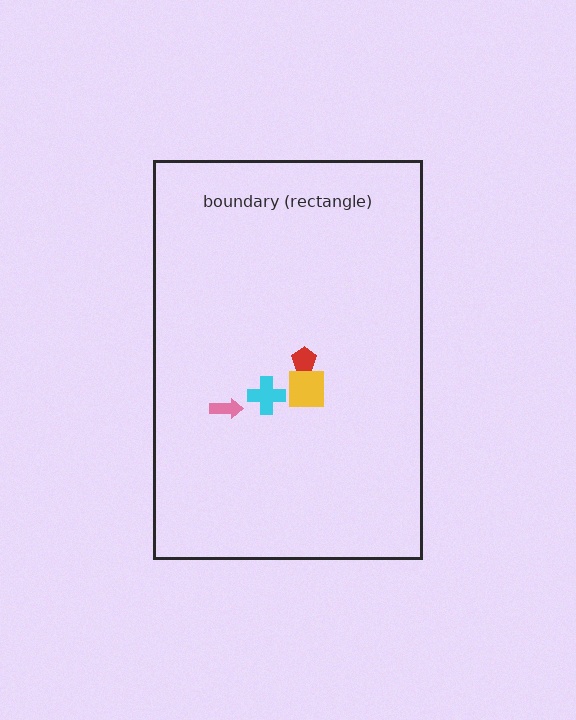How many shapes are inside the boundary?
4 inside, 0 outside.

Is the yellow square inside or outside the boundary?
Inside.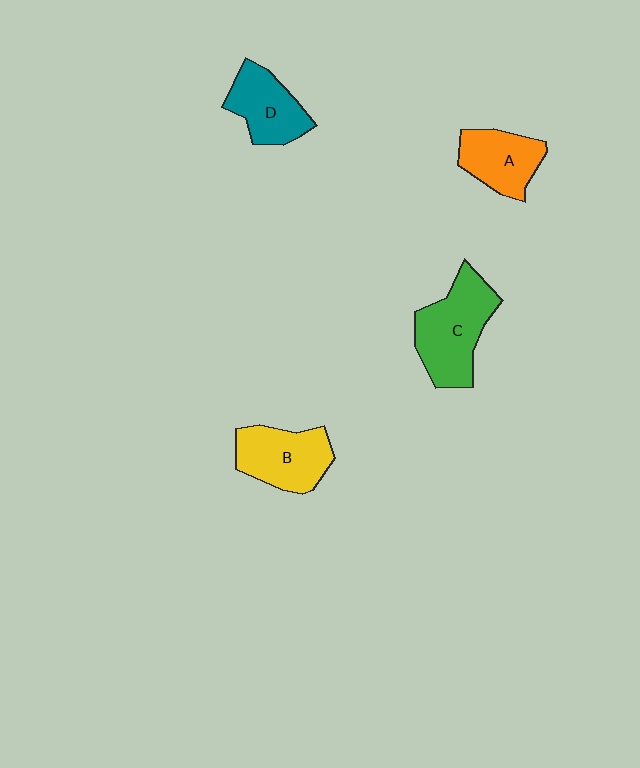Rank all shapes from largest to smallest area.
From largest to smallest: C (green), B (yellow), D (teal), A (orange).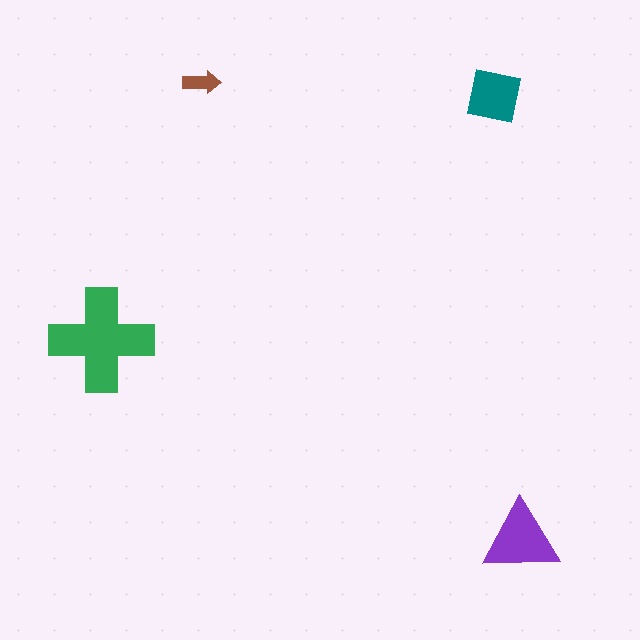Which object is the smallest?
The brown arrow.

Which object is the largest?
The green cross.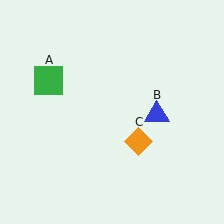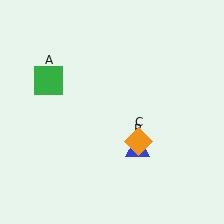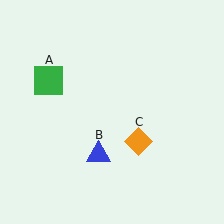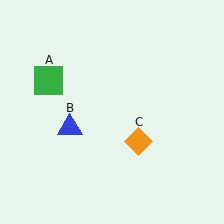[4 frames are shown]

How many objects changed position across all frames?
1 object changed position: blue triangle (object B).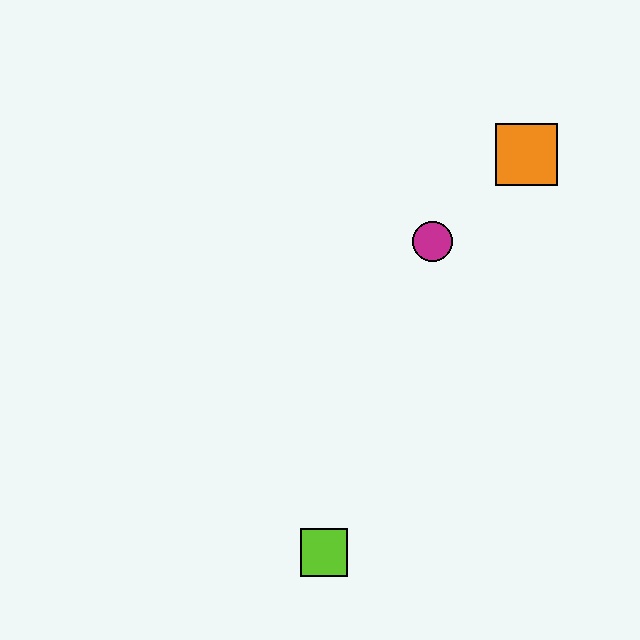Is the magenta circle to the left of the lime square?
No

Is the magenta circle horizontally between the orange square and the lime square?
Yes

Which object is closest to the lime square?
The magenta circle is closest to the lime square.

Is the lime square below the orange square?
Yes